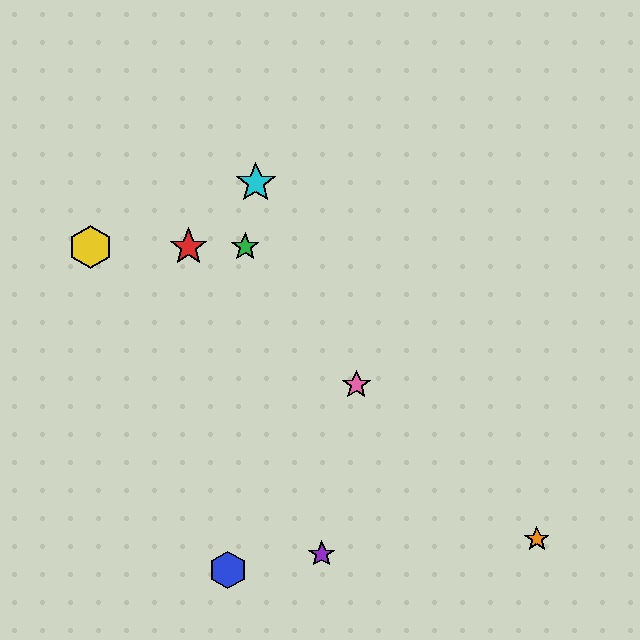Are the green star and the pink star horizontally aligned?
No, the green star is at y≈247 and the pink star is at y≈385.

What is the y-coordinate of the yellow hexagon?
The yellow hexagon is at y≈247.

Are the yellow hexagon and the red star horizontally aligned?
Yes, both are at y≈247.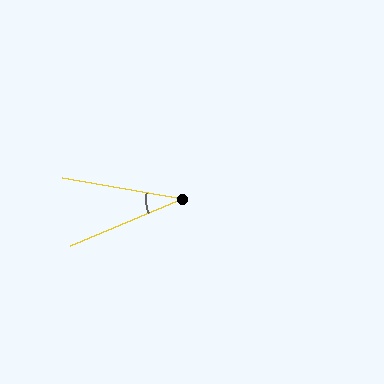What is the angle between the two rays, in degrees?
Approximately 33 degrees.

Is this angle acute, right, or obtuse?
It is acute.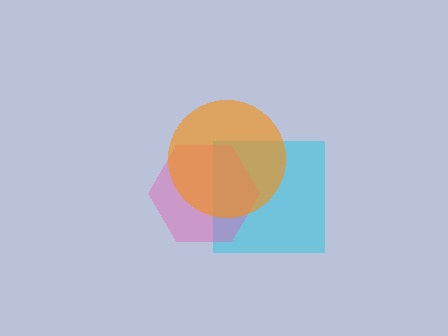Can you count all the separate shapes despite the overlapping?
Yes, there are 3 separate shapes.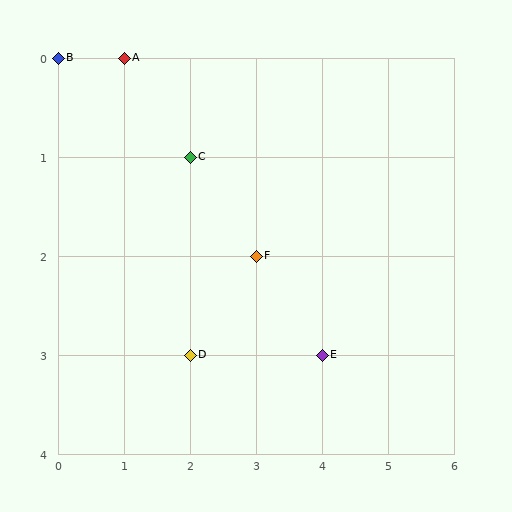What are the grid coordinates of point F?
Point F is at grid coordinates (3, 2).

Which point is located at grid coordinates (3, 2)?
Point F is at (3, 2).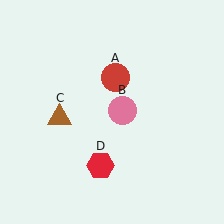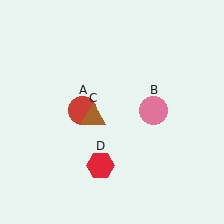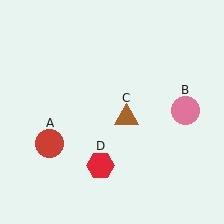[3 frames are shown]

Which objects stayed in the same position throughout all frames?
Red hexagon (object D) remained stationary.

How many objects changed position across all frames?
3 objects changed position: red circle (object A), pink circle (object B), brown triangle (object C).